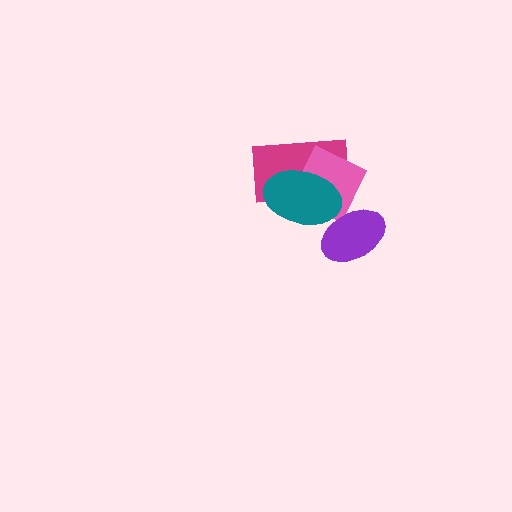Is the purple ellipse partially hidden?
Yes, it is partially covered by another shape.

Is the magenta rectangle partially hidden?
Yes, it is partially covered by another shape.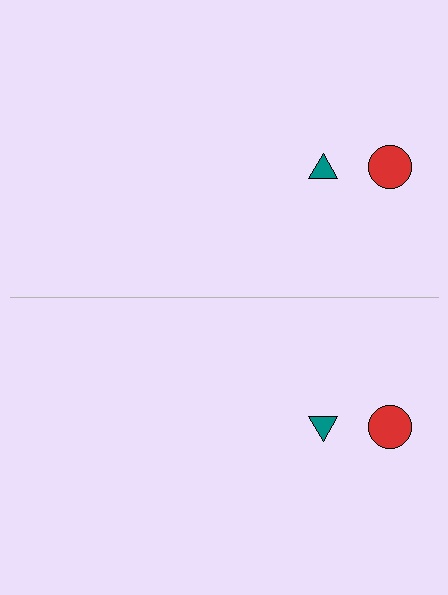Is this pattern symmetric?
Yes, this pattern has bilateral (reflection) symmetry.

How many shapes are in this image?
There are 4 shapes in this image.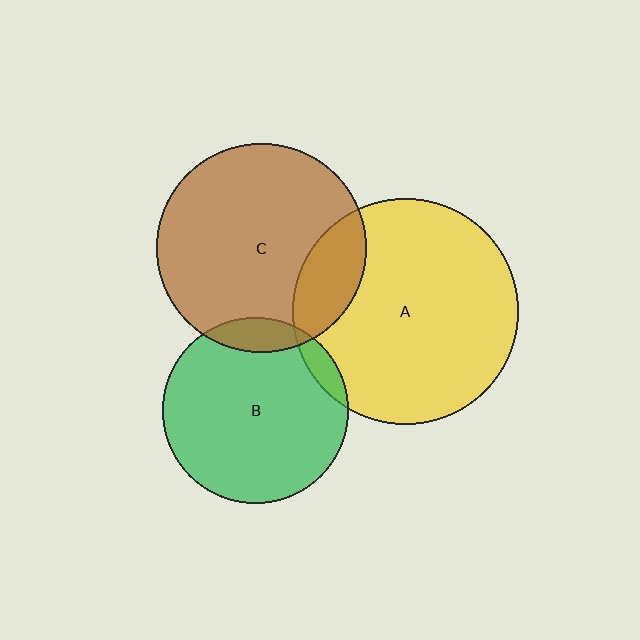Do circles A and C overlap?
Yes.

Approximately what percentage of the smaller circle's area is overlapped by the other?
Approximately 20%.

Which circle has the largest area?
Circle A (yellow).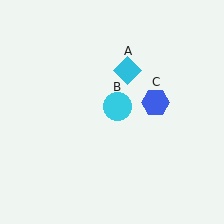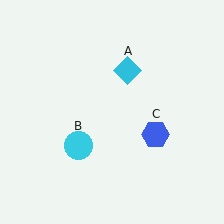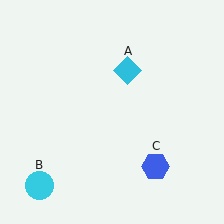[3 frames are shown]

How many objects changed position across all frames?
2 objects changed position: cyan circle (object B), blue hexagon (object C).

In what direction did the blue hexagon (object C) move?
The blue hexagon (object C) moved down.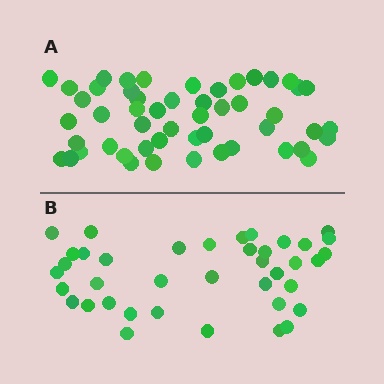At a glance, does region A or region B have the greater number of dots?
Region A (the top region) has more dots.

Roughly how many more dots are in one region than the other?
Region A has roughly 12 or so more dots than region B.